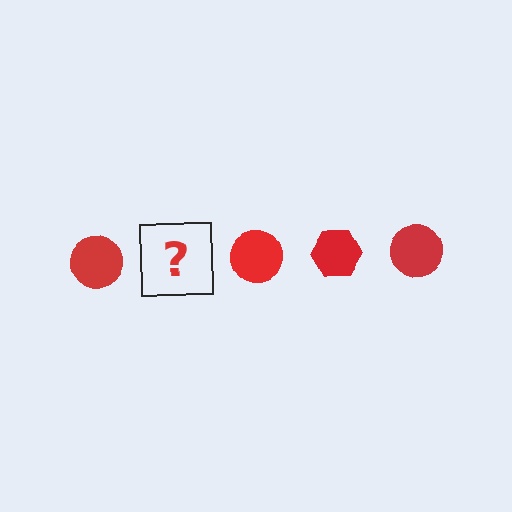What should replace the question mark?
The question mark should be replaced with a red hexagon.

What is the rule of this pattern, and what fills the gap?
The rule is that the pattern cycles through circle, hexagon shapes in red. The gap should be filled with a red hexagon.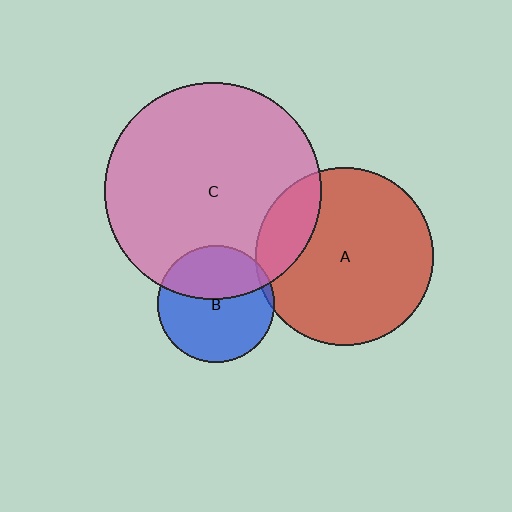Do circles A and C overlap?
Yes.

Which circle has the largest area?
Circle C (pink).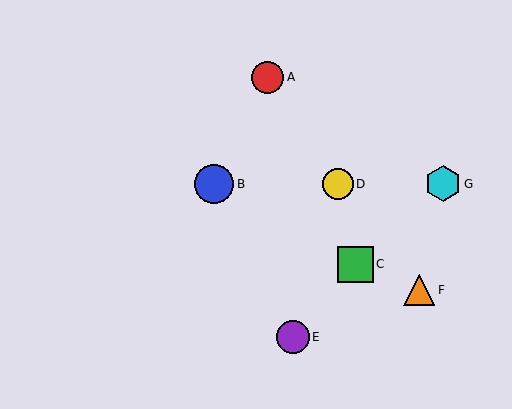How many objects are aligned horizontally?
3 objects (B, D, G) are aligned horizontally.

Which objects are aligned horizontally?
Objects B, D, G are aligned horizontally.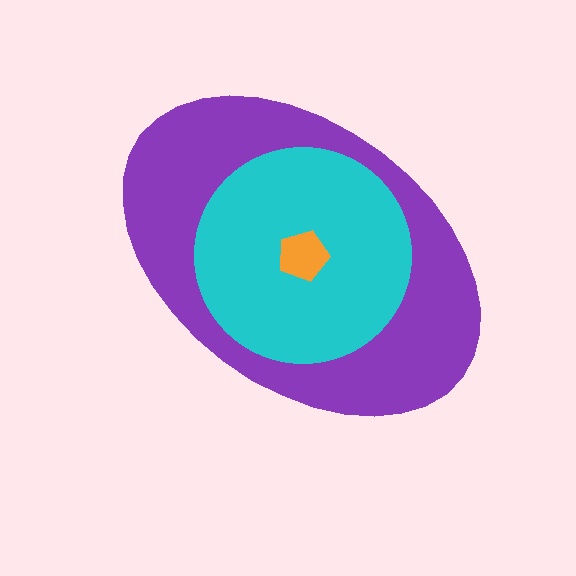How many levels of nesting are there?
3.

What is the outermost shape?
The purple ellipse.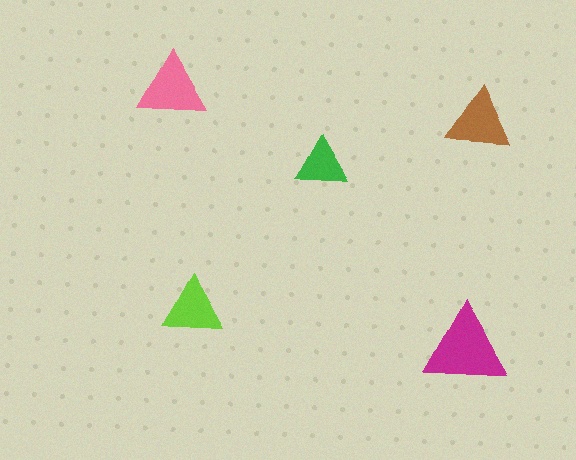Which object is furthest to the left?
The pink triangle is leftmost.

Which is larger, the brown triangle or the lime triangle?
The brown one.